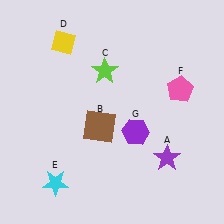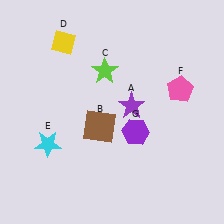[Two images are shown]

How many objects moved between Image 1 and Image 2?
2 objects moved between the two images.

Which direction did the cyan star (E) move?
The cyan star (E) moved up.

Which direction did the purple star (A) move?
The purple star (A) moved up.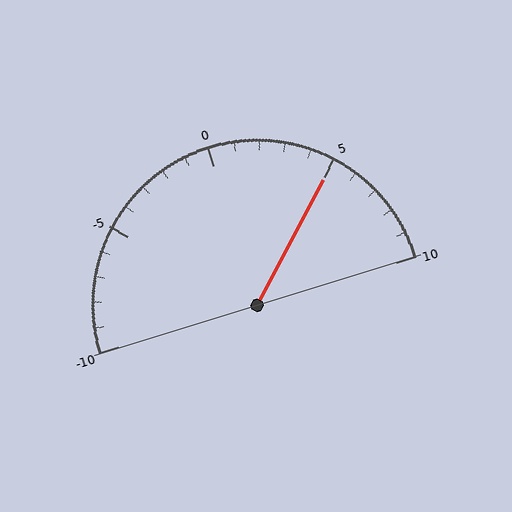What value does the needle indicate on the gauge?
The needle indicates approximately 5.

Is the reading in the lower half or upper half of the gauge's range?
The reading is in the upper half of the range (-10 to 10).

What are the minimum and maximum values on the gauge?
The gauge ranges from -10 to 10.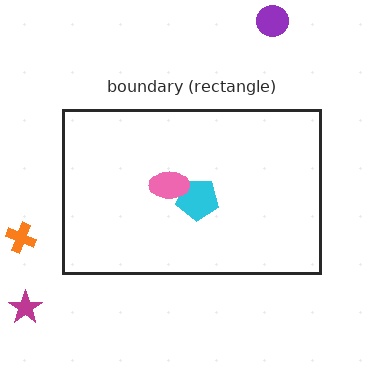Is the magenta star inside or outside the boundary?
Outside.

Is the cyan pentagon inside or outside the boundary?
Inside.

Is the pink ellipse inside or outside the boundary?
Inside.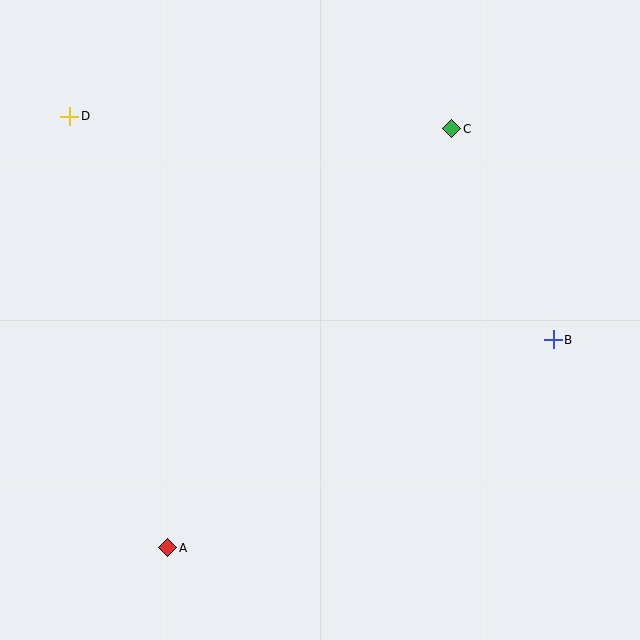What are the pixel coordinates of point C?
Point C is at (452, 129).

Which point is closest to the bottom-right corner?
Point B is closest to the bottom-right corner.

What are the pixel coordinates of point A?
Point A is at (168, 548).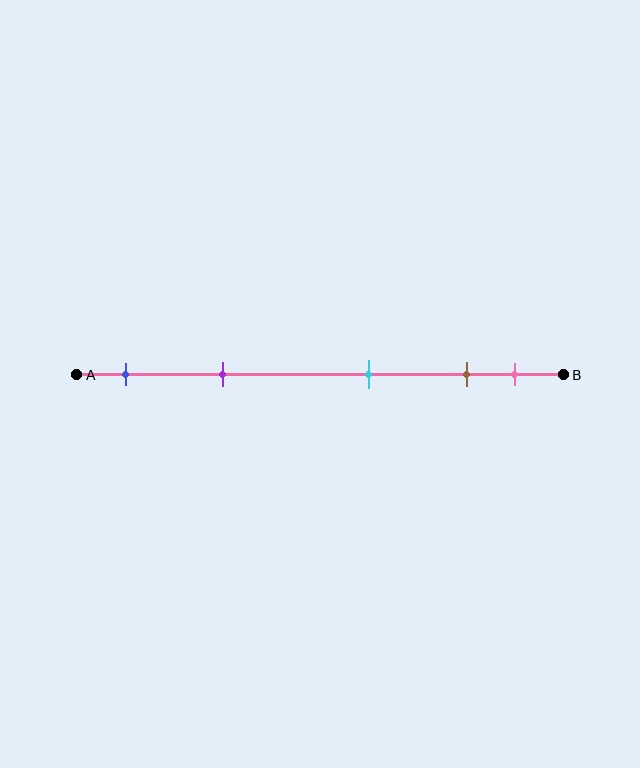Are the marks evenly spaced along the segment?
No, the marks are not evenly spaced.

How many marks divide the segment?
There are 5 marks dividing the segment.